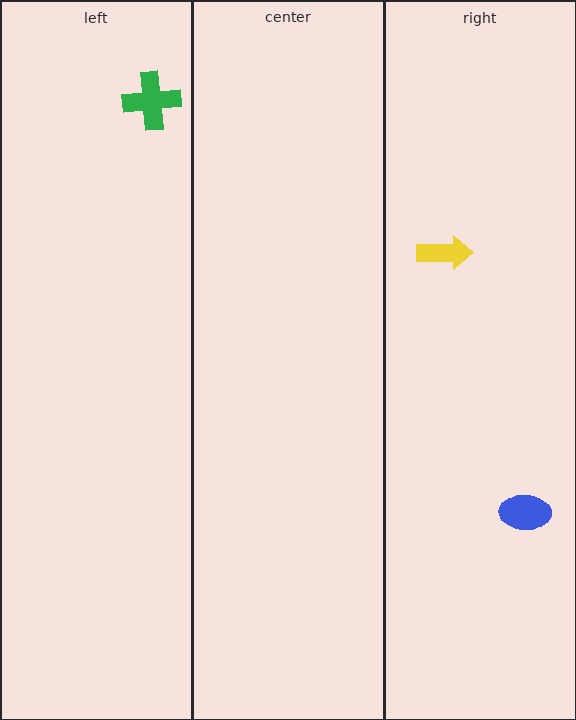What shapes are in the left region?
The green cross.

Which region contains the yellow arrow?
The right region.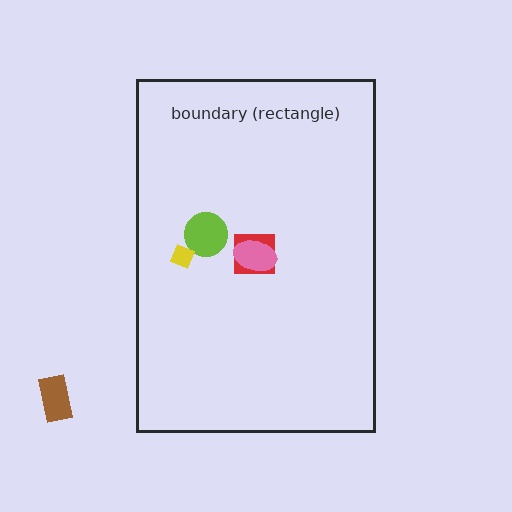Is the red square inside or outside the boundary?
Inside.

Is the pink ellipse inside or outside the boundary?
Inside.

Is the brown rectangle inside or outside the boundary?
Outside.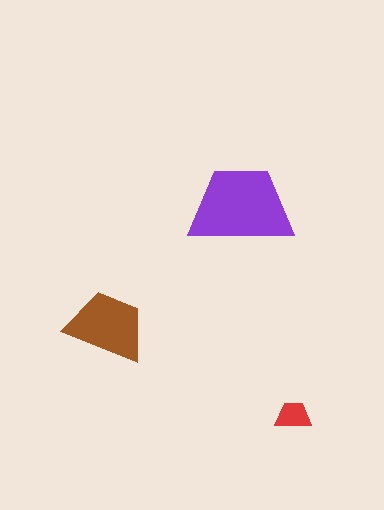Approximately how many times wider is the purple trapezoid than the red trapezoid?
About 3 times wider.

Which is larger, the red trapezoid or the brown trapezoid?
The brown one.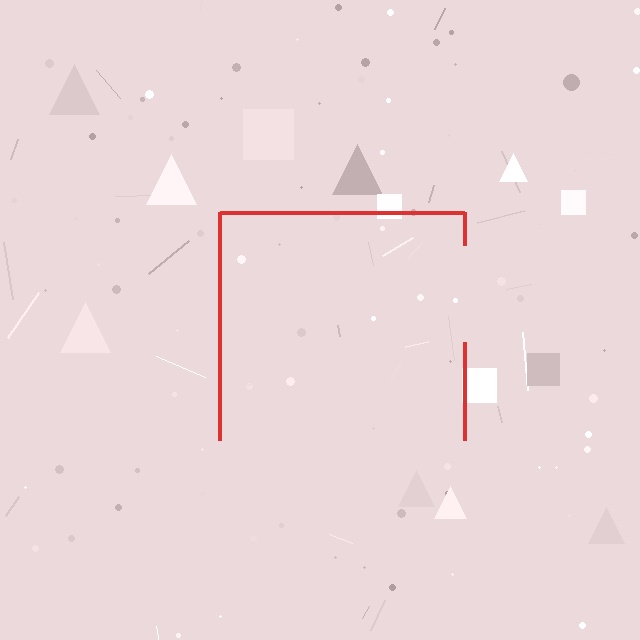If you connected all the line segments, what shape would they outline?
They would outline a square.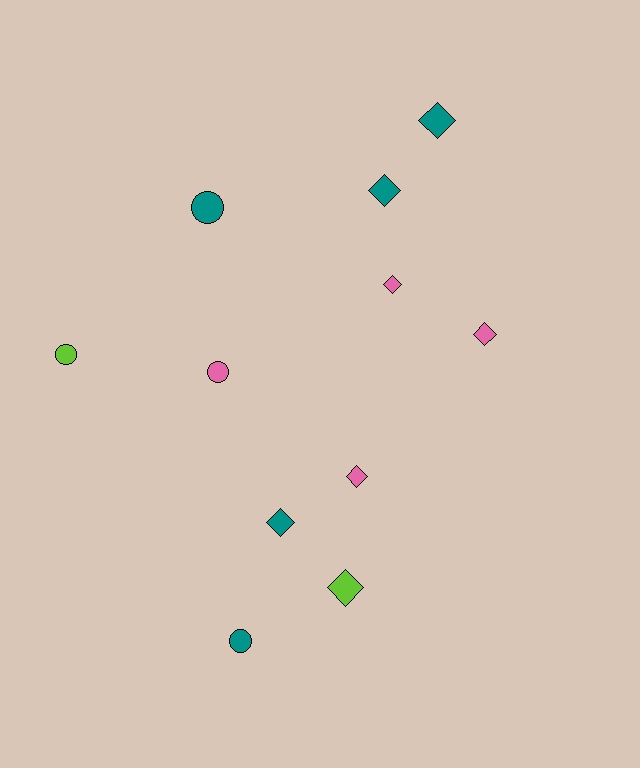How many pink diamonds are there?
There are 3 pink diamonds.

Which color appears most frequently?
Teal, with 5 objects.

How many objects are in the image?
There are 11 objects.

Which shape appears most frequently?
Diamond, with 7 objects.